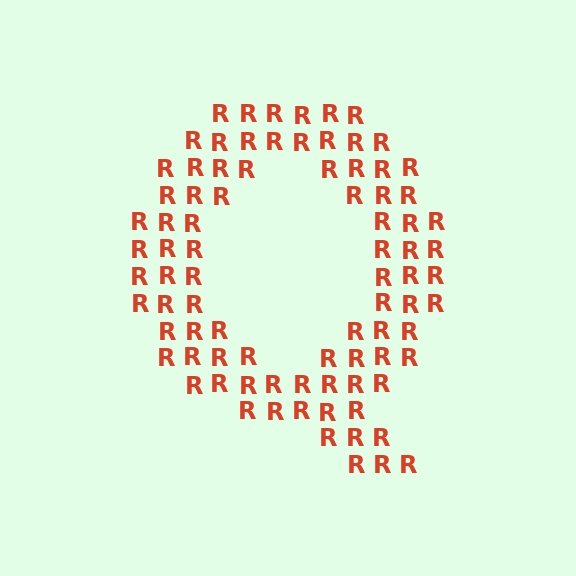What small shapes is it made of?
It is made of small letter R's.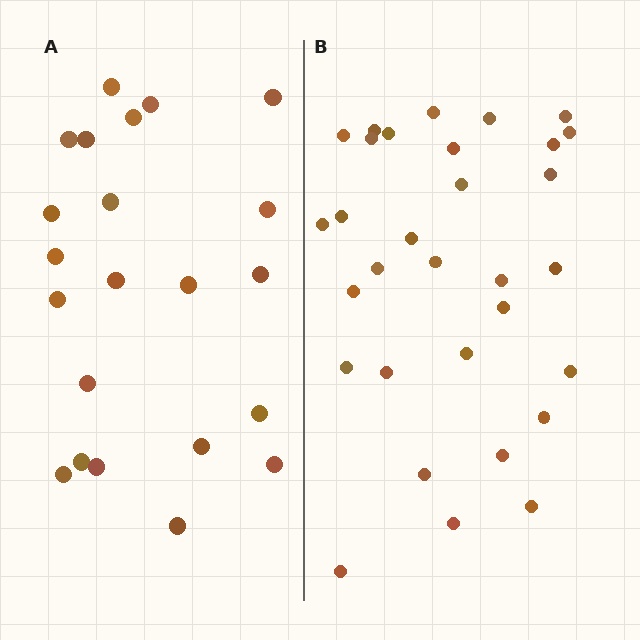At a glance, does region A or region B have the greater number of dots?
Region B (the right region) has more dots.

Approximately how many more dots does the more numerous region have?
Region B has roughly 8 or so more dots than region A.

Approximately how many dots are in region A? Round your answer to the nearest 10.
About 20 dots. (The exact count is 22, which rounds to 20.)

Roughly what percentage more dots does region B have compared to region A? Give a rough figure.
About 40% more.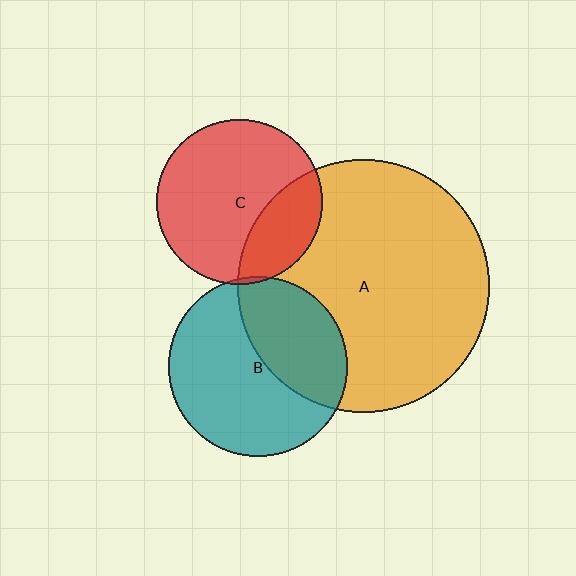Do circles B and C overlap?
Yes.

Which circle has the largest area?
Circle A (orange).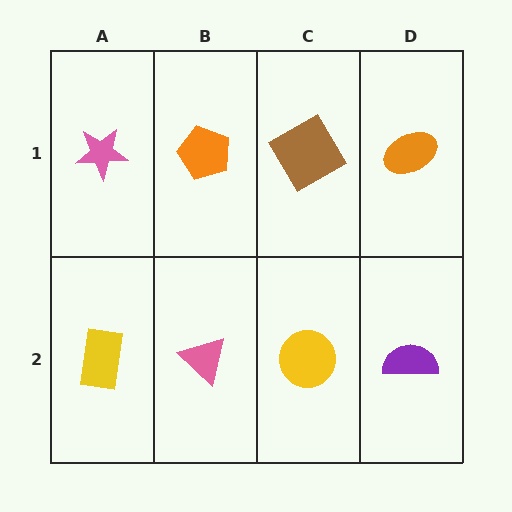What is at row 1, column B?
An orange pentagon.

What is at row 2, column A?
A yellow rectangle.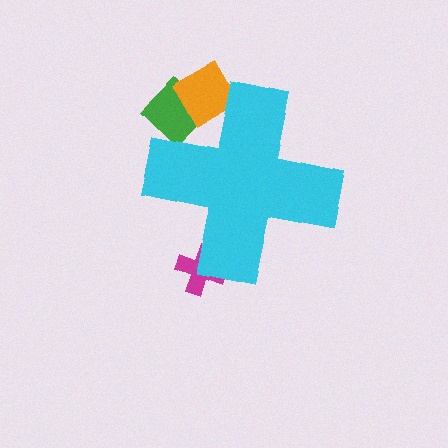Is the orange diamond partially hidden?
Yes, the orange diamond is partially hidden behind the cyan cross.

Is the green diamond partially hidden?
Yes, the green diamond is partially hidden behind the cyan cross.